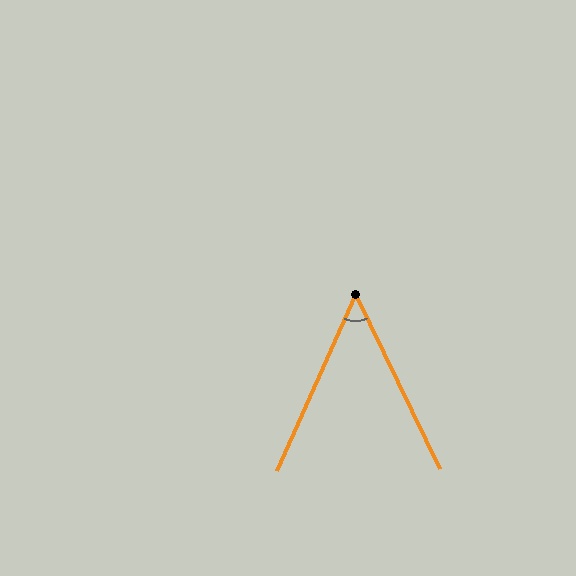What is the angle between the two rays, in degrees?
Approximately 50 degrees.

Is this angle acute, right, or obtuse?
It is acute.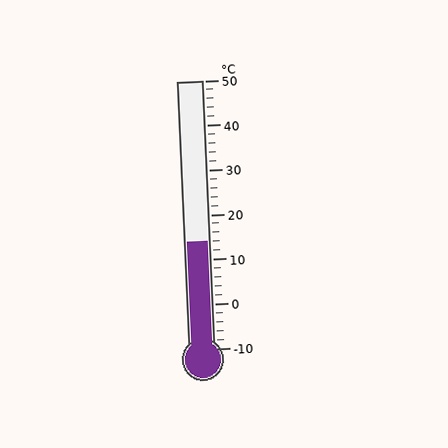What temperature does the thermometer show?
The thermometer shows approximately 14°C.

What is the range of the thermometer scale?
The thermometer scale ranges from -10°C to 50°C.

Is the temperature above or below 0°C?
The temperature is above 0°C.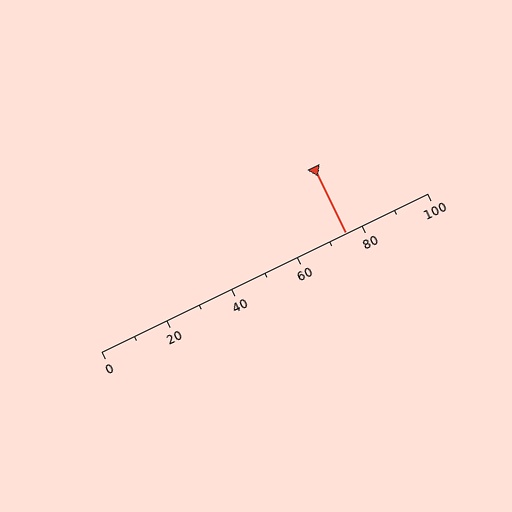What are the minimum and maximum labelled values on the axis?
The axis runs from 0 to 100.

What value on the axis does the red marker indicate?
The marker indicates approximately 75.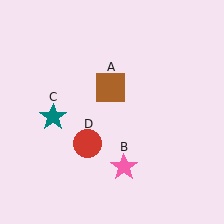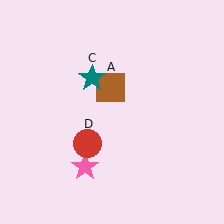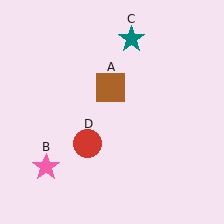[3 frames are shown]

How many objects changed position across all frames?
2 objects changed position: pink star (object B), teal star (object C).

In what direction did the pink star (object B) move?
The pink star (object B) moved left.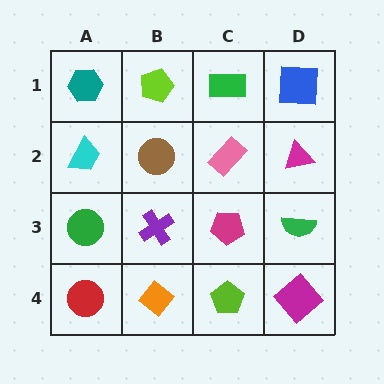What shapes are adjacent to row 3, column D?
A magenta triangle (row 2, column D), a magenta diamond (row 4, column D), a magenta pentagon (row 3, column C).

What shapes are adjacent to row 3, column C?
A pink rectangle (row 2, column C), a lime pentagon (row 4, column C), a purple cross (row 3, column B), a green semicircle (row 3, column D).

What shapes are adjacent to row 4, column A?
A green circle (row 3, column A), an orange diamond (row 4, column B).